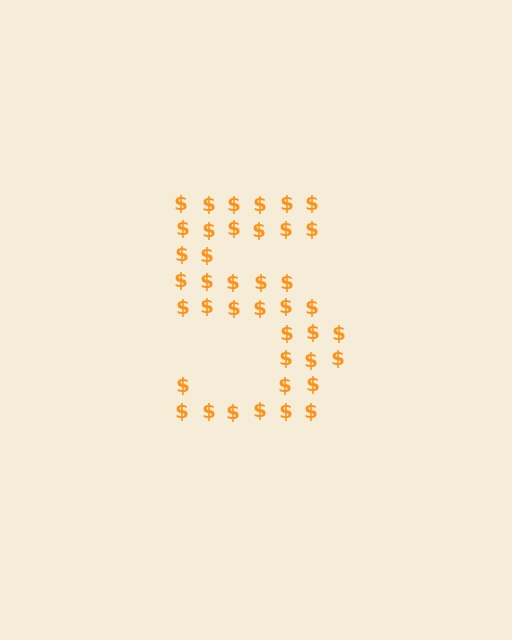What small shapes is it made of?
It is made of small dollar signs.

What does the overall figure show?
The overall figure shows the digit 5.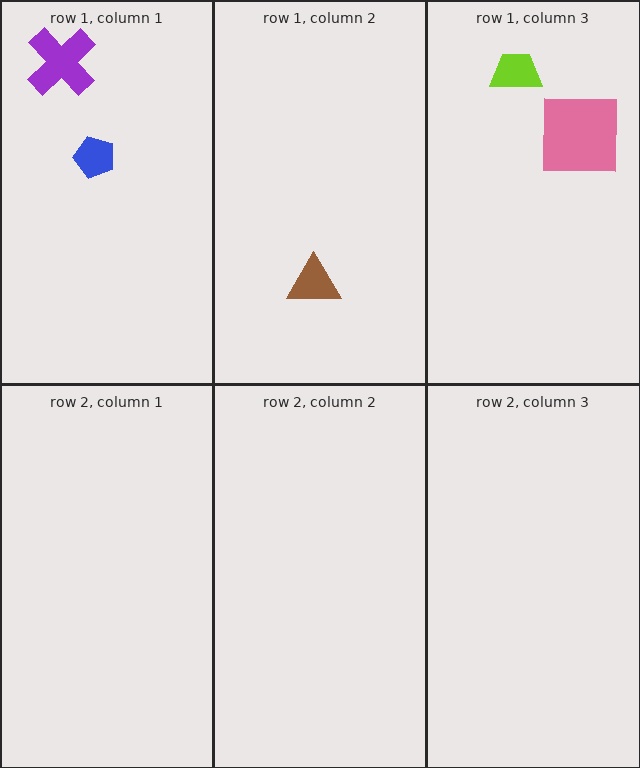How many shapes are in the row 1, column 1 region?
2.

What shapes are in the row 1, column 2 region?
The brown triangle.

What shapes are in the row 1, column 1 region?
The blue pentagon, the purple cross.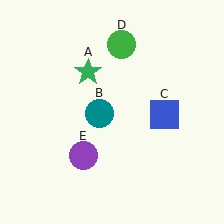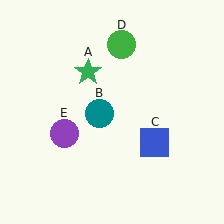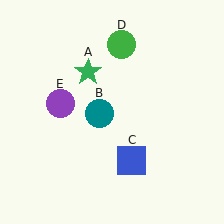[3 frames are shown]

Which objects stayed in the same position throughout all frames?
Green star (object A) and teal circle (object B) and green circle (object D) remained stationary.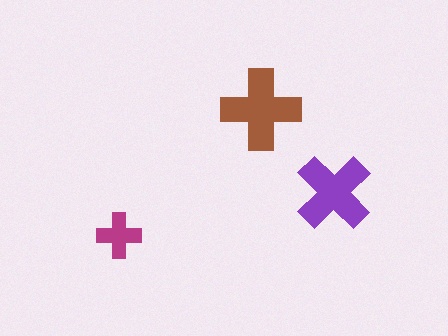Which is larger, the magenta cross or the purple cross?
The purple one.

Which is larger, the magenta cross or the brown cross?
The brown one.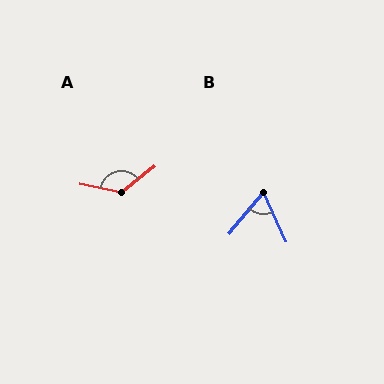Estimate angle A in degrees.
Approximately 130 degrees.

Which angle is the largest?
A, at approximately 130 degrees.